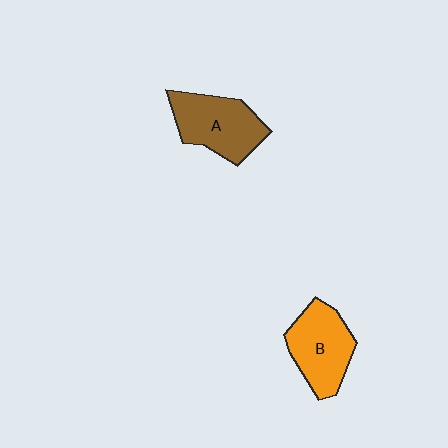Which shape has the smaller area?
Shape B (orange).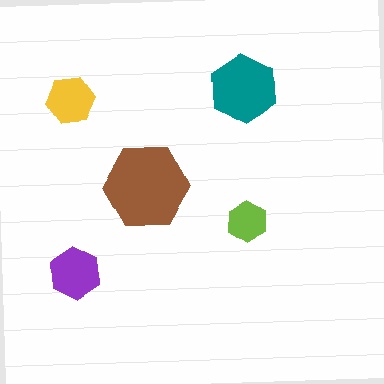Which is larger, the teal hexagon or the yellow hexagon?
The teal one.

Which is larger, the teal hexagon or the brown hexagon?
The brown one.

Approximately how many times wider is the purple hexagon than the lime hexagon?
About 1.5 times wider.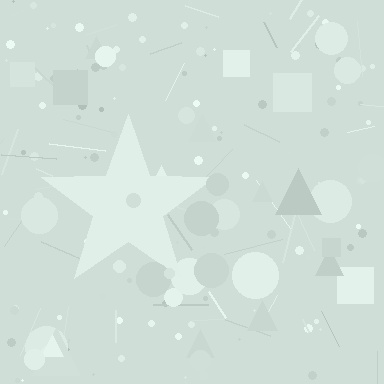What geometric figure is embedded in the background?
A star is embedded in the background.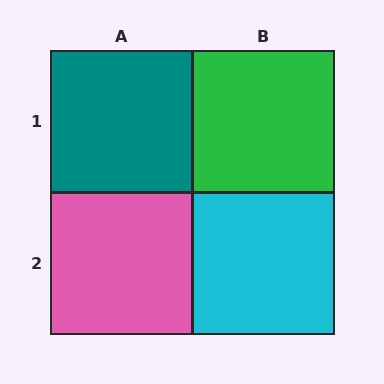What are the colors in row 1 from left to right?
Teal, green.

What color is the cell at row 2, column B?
Cyan.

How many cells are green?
1 cell is green.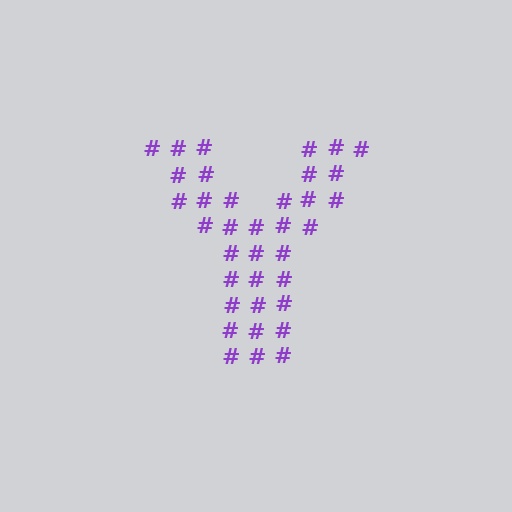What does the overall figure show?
The overall figure shows the letter Y.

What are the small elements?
The small elements are hash symbols.